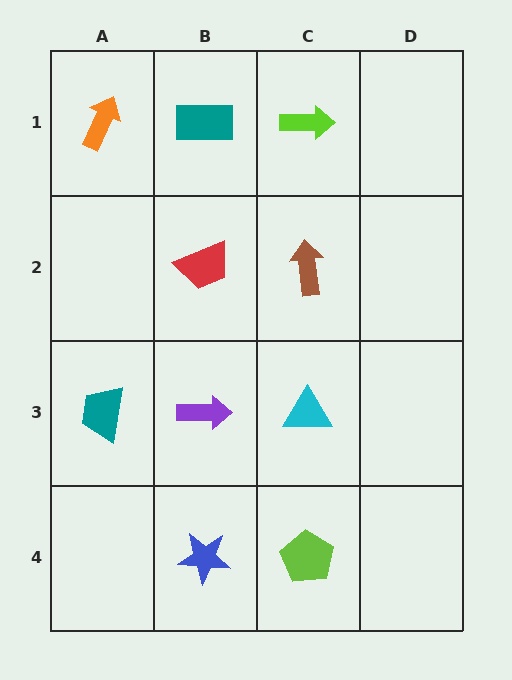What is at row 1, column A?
An orange arrow.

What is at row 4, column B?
A blue star.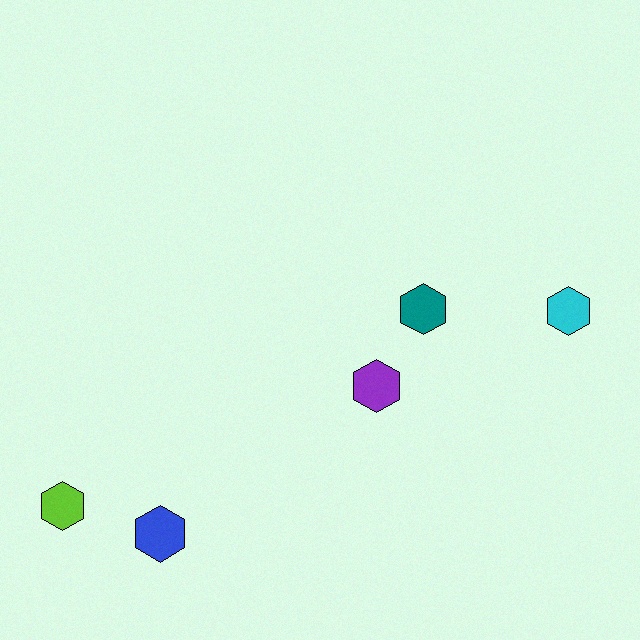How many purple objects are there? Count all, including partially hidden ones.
There is 1 purple object.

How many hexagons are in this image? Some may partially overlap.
There are 5 hexagons.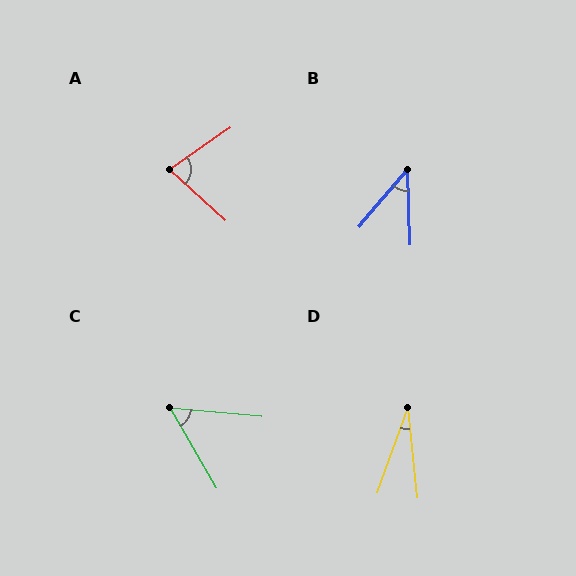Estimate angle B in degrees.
Approximately 42 degrees.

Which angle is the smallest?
D, at approximately 26 degrees.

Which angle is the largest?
A, at approximately 76 degrees.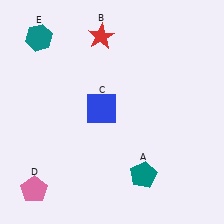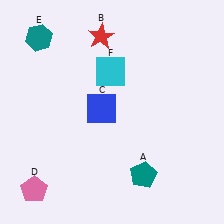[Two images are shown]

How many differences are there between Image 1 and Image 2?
There is 1 difference between the two images.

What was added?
A cyan square (F) was added in Image 2.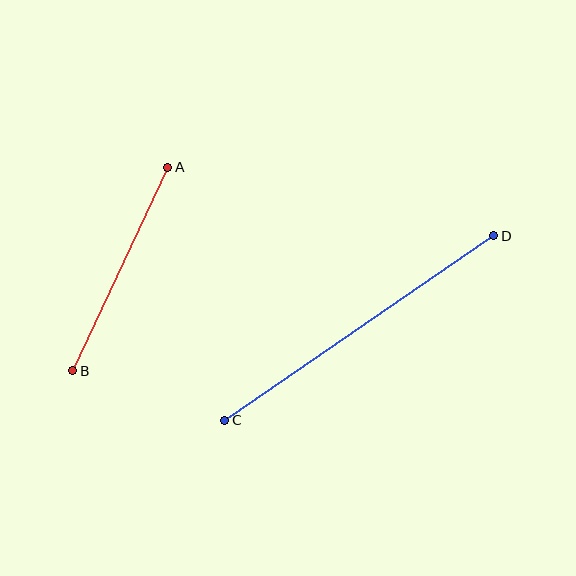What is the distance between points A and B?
The distance is approximately 225 pixels.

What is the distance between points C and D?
The distance is approximately 326 pixels.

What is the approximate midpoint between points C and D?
The midpoint is at approximately (359, 328) pixels.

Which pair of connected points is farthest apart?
Points C and D are farthest apart.